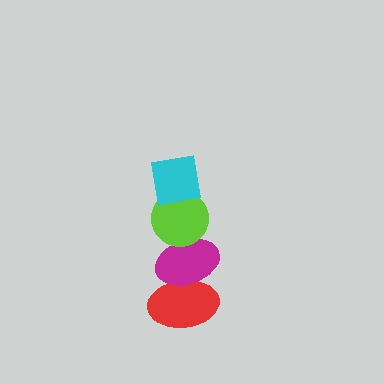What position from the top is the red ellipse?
The red ellipse is 4th from the top.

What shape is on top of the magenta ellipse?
The lime circle is on top of the magenta ellipse.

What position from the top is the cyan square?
The cyan square is 1st from the top.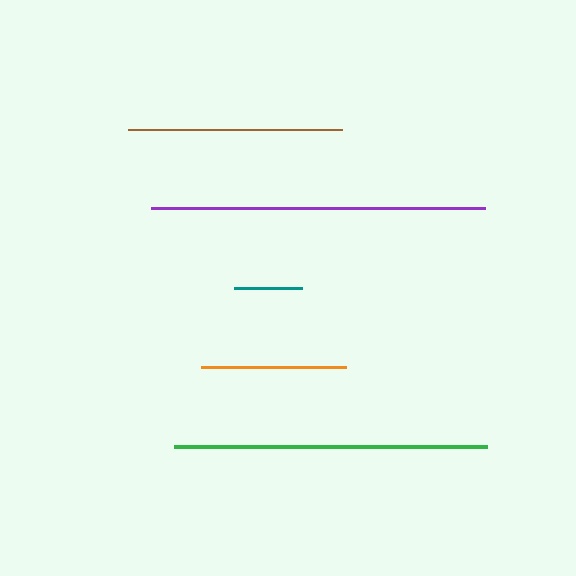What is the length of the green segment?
The green segment is approximately 313 pixels long.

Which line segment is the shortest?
The teal line is the shortest at approximately 68 pixels.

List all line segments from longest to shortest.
From longest to shortest: purple, green, brown, orange, teal.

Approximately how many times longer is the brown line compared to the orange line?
The brown line is approximately 1.5 times the length of the orange line.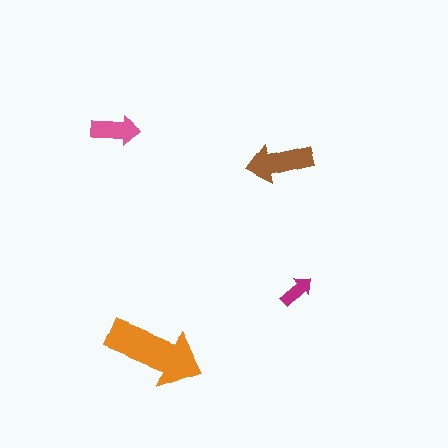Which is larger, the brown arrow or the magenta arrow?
The brown one.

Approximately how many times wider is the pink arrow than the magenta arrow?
About 1.5 times wider.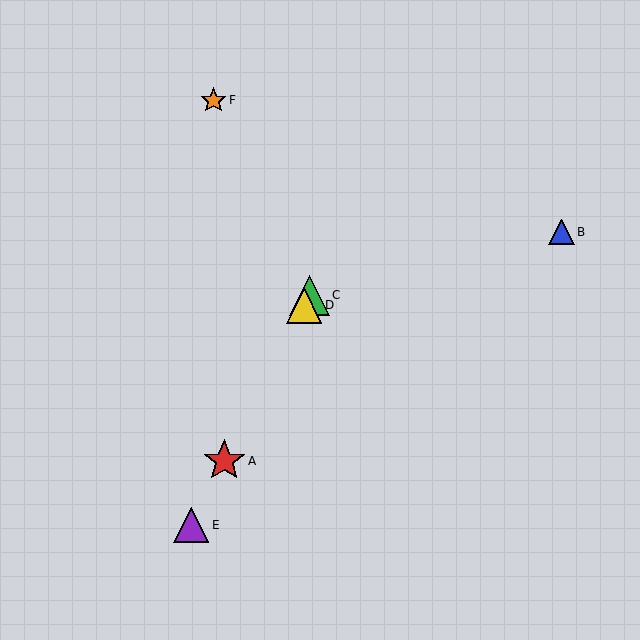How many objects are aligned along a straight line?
4 objects (A, C, D, E) are aligned along a straight line.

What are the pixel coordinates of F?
Object F is at (213, 100).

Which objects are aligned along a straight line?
Objects A, C, D, E are aligned along a straight line.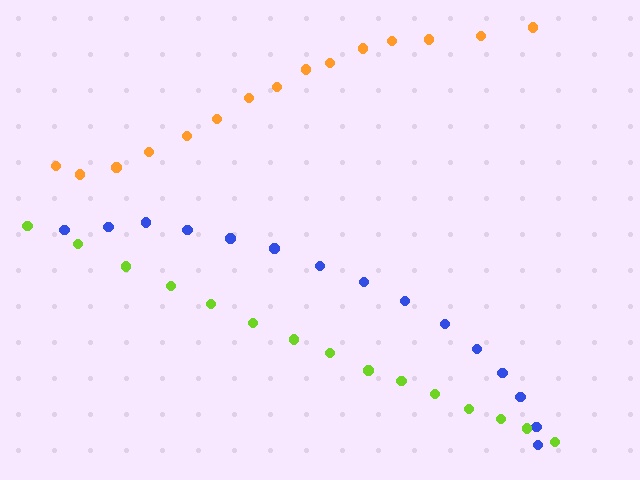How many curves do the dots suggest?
There are 3 distinct paths.